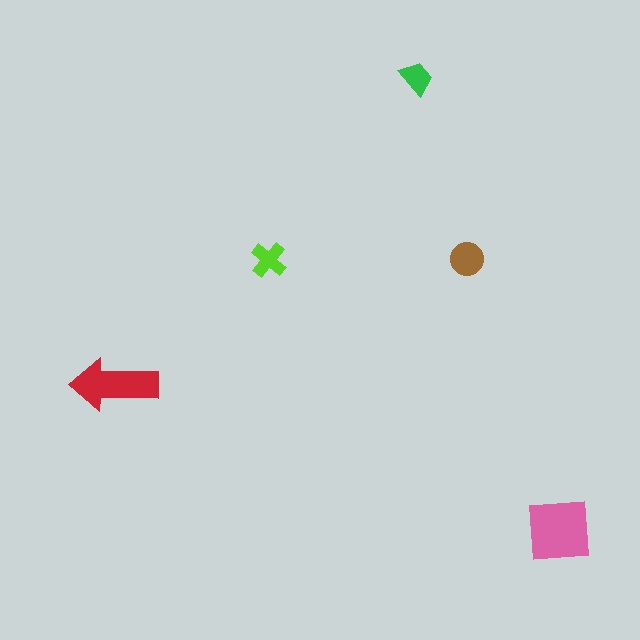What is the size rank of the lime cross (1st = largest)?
4th.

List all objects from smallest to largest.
The green trapezoid, the lime cross, the brown circle, the red arrow, the pink square.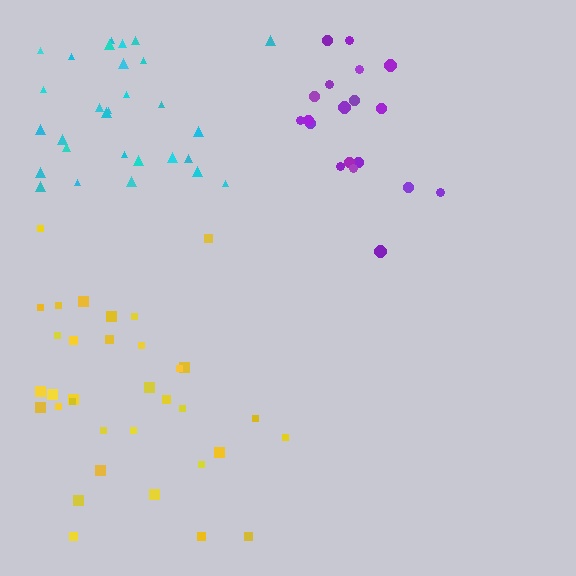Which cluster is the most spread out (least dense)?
Yellow.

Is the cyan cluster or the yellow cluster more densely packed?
Cyan.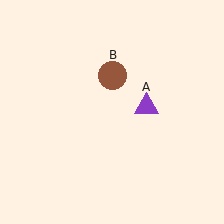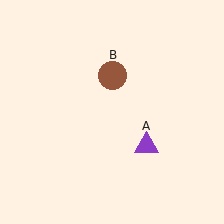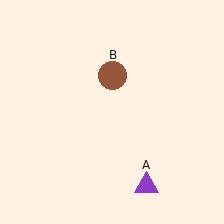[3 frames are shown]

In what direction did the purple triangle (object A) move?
The purple triangle (object A) moved down.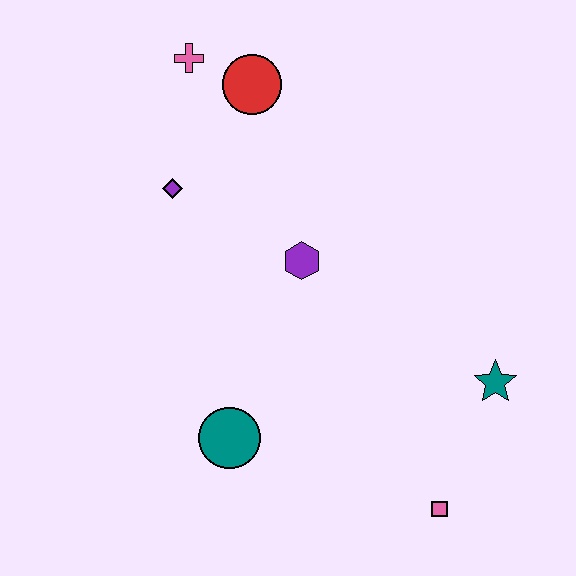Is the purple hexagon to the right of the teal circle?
Yes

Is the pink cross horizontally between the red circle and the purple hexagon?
No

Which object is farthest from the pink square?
The pink cross is farthest from the pink square.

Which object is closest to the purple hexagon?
The purple diamond is closest to the purple hexagon.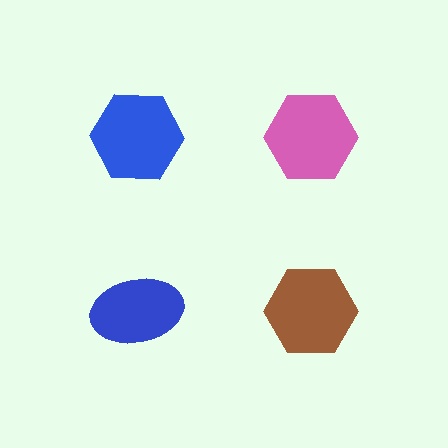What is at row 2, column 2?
A brown hexagon.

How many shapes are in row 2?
2 shapes.